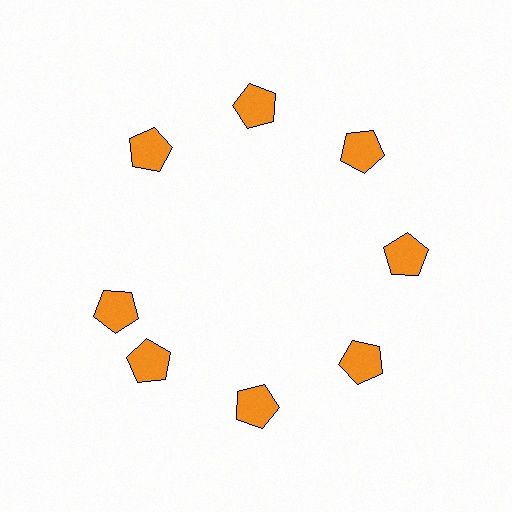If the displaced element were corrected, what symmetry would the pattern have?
It would have 8-fold rotational symmetry — the pattern would map onto itself every 45 degrees.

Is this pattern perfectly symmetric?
No. The 8 orange pentagons are arranged in a ring, but one element near the 9 o'clock position is rotated out of alignment along the ring, breaking the 8-fold rotational symmetry.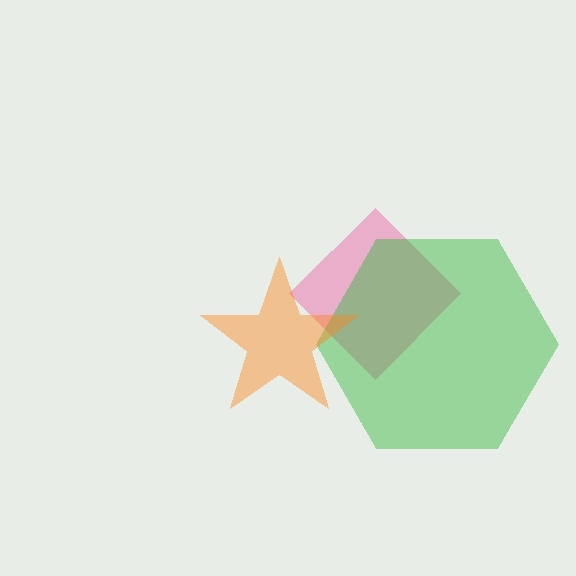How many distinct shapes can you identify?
There are 3 distinct shapes: a pink diamond, a green hexagon, an orange star.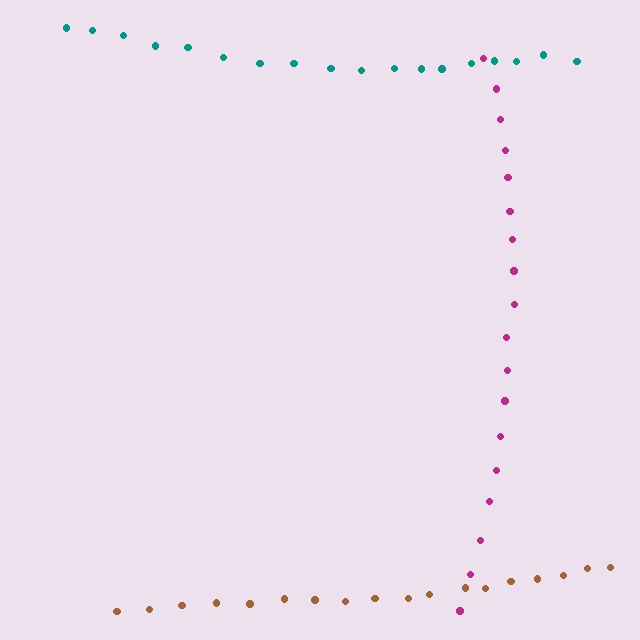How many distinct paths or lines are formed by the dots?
There are 3 distinct paths.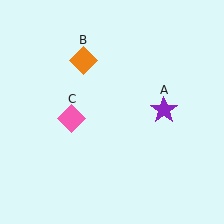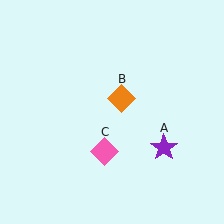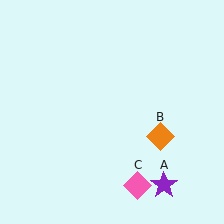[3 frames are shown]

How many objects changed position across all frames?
3 objects changed position: purple star (object A), orange diamond (object B), pink diamond (object C).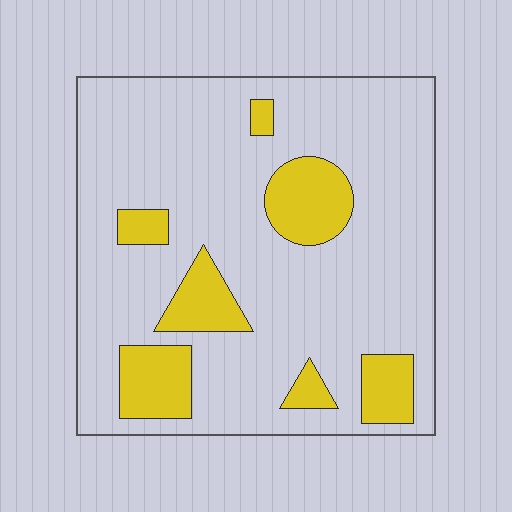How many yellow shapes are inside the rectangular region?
7.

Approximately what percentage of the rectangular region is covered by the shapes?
Approximately 20%.